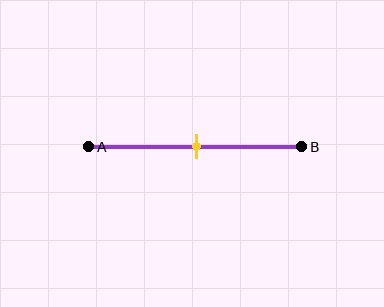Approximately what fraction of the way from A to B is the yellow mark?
The yellow mark is approximately 50% of the way from A to B.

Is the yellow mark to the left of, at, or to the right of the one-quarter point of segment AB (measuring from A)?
The yellow mark is to the right of the one-quarter point of segment AB.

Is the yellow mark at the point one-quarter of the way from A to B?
No, the mark is at about 50% from A, not at the 25% one-quarter point.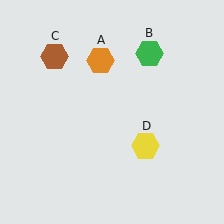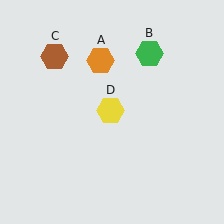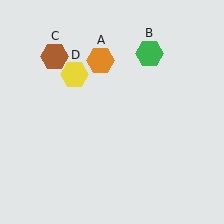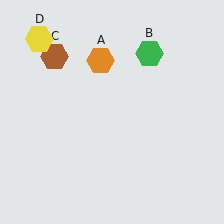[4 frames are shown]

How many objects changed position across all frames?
1 object changed position: yellow hexagon (object D).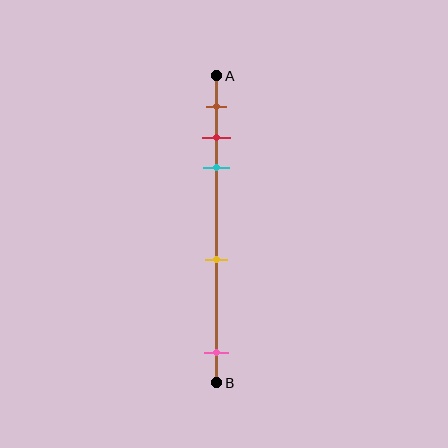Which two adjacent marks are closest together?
The red and cyan marks are the closest adjacent pair.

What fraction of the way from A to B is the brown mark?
The brown mark is approximately 10% (0.1) of the way from A to B.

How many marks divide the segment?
There are 5 marks dividing the segment.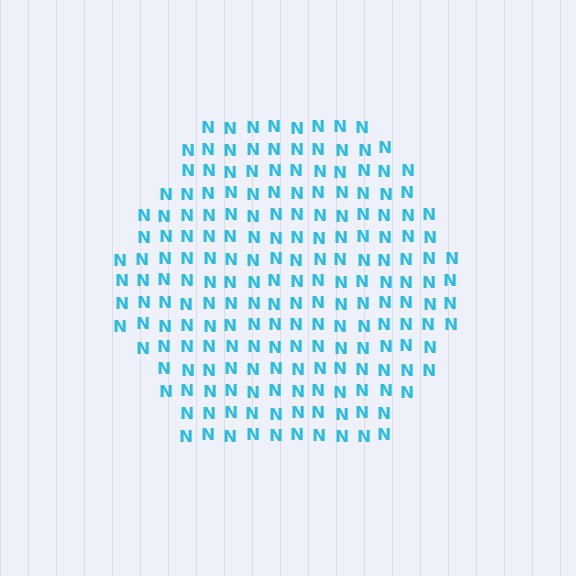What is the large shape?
The large shape is a hexagon.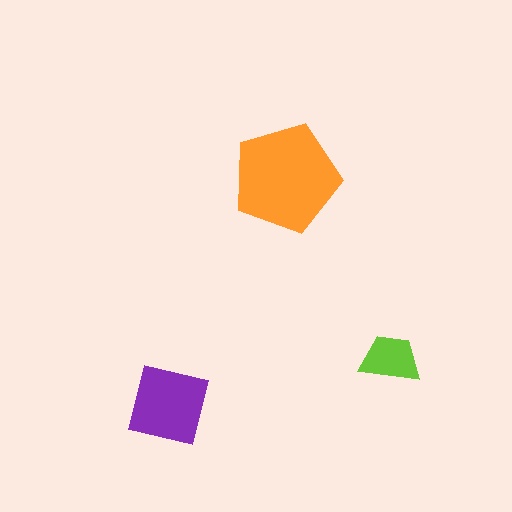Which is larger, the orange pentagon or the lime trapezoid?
The orange pentagon.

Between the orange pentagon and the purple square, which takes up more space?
The orange pentagon.